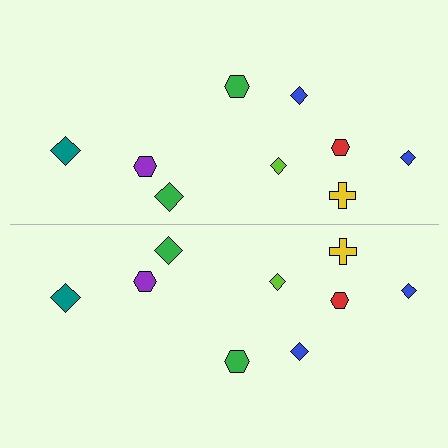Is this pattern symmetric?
Yes, this pattern has bilateral (reflection) symmetry.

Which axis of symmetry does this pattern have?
The pattern has a horizontal axis of symmetry running through the center of the image.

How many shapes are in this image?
There are 18 shapes in this image.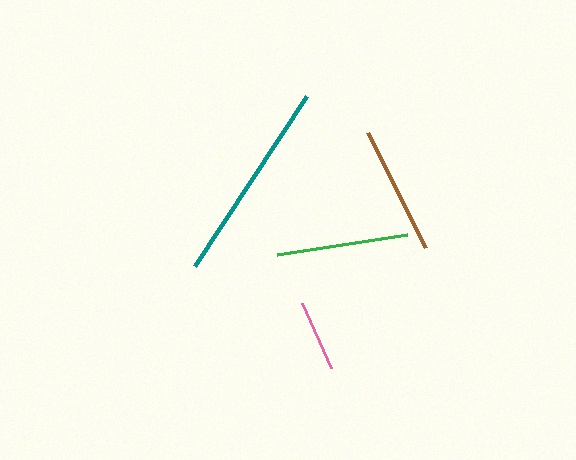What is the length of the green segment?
The green segment is approximately 131 pixels long.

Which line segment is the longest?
The teal line is the longest at approximately 203 pixels.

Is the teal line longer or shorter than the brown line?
The teal line is longer than the brown line.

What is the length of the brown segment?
The brown segment is approximately 129 pixels long.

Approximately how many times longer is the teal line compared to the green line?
The teal line is approximately 1.6 times the length of the green line.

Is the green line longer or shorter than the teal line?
The teal line is longer than the green line.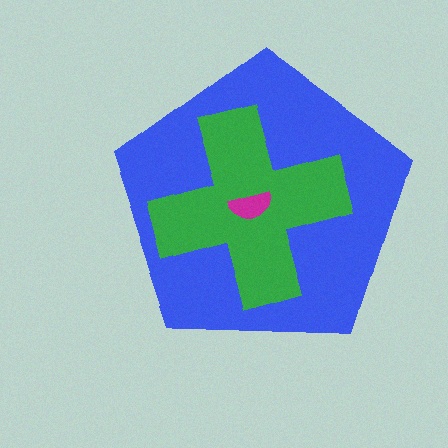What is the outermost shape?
The blue pentagon.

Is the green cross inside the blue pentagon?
Yes.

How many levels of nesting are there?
3.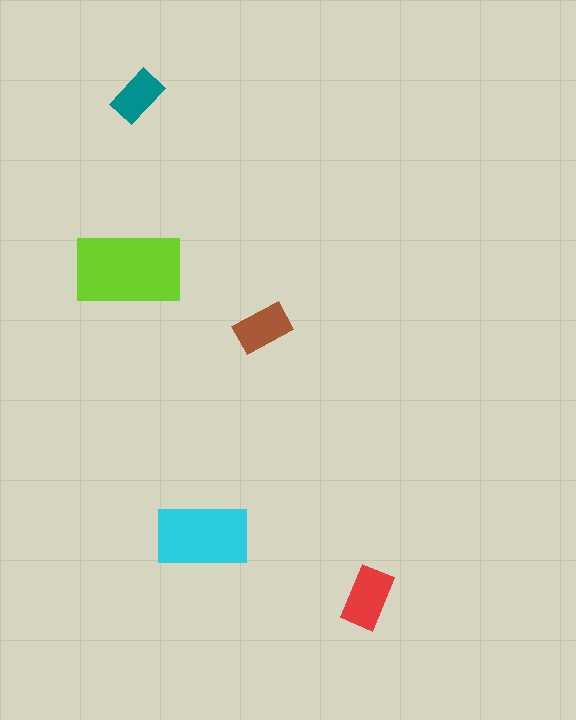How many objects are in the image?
There are 5 objects in the image.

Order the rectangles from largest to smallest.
the lime one, the cyan one, the red one, the brown one, the teal one.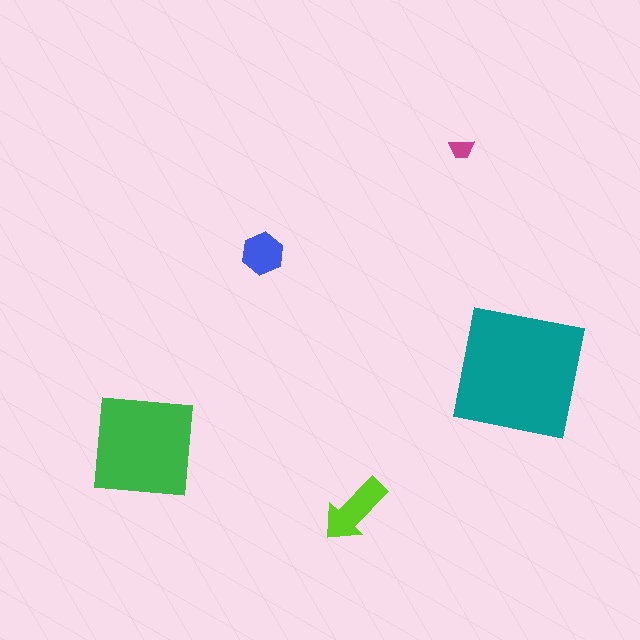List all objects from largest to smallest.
The teal square, the green square, the lime arrow, the blue hexagon, the magenta trapezoid.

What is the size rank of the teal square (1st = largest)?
1st.